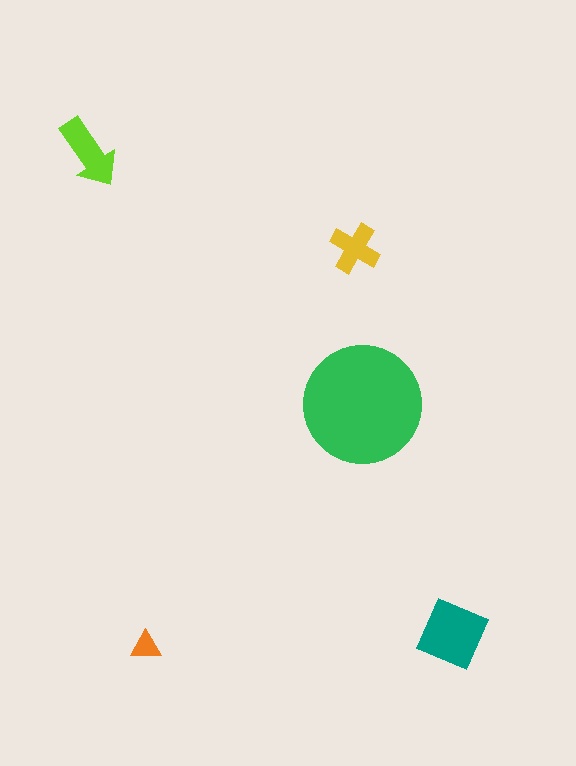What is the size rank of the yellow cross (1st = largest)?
4th.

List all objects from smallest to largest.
The orange triangle, the yellow cross, the lime arrow, the teal square, the green circle.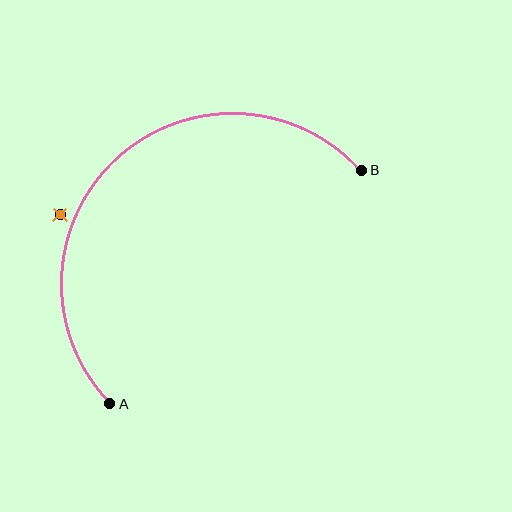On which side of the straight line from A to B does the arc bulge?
The arc bulges above and to the left of the straight line connecting A and B.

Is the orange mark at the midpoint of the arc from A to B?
No — the orange mark does not lie on the arc at all. It sits slightly outside the curve.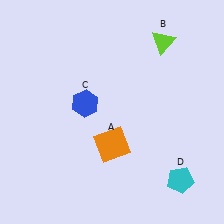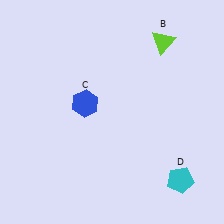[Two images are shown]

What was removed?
The orange square (A) was removed in Image 2.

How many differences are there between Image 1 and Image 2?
There is 1 difference between the two images.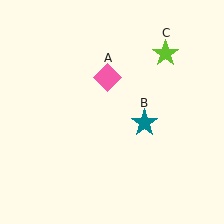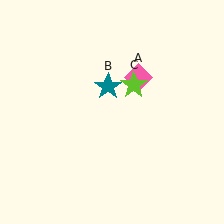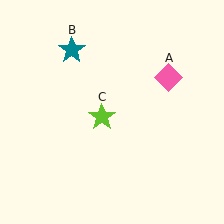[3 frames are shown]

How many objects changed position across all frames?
3 objects changed position: pink diamond (object A), teal star (object B), lime star (object C).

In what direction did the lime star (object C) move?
The lime star (object C) moved down and to the left.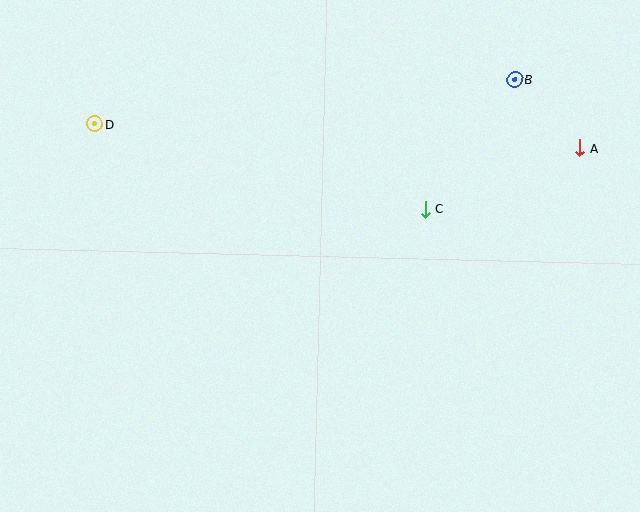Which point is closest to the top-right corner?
Point B is closest to the top-right corner.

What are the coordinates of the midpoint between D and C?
The midpoint between D and C is at (260, 167).